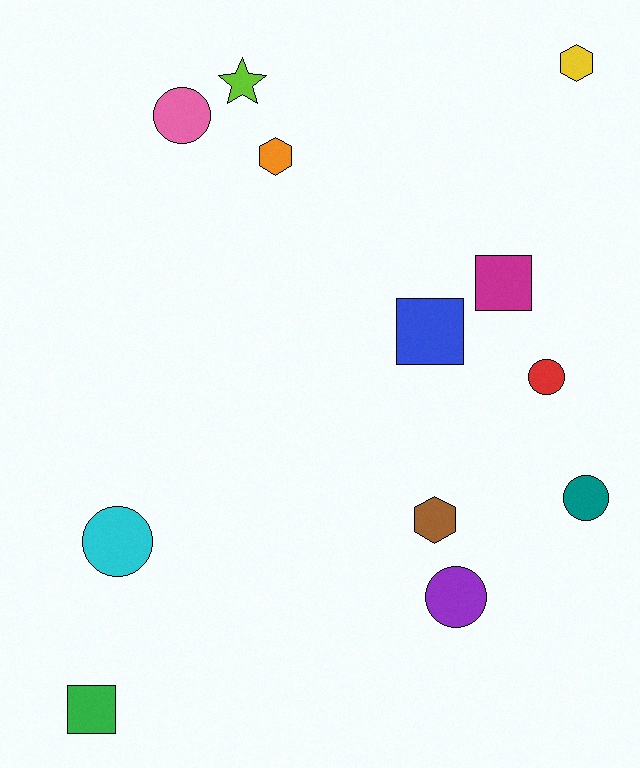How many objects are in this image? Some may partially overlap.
There are 12 objects.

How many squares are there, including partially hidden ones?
There are 3 squares.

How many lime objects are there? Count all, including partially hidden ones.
There is 1 lime object.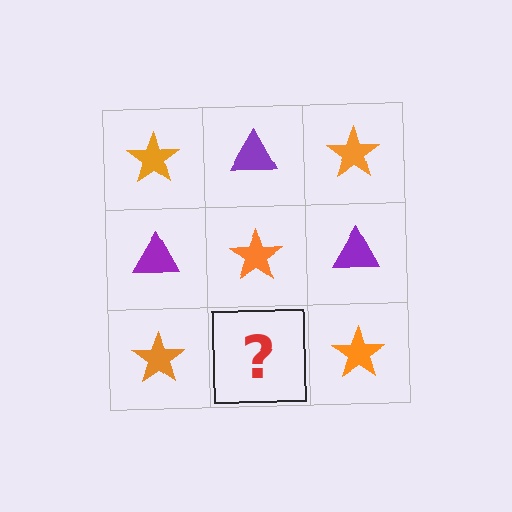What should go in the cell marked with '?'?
The missing cell should contain a purple triangle.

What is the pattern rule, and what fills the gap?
The rule is that it alternates orange star and purple triangle in a checkerboard pattern. The gap should be filled with a purple triangle.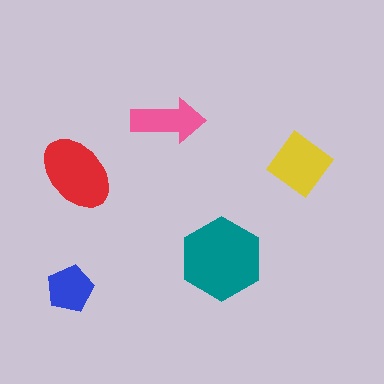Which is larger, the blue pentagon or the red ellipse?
The red ellipse.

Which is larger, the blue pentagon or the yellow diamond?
The yellow diamond.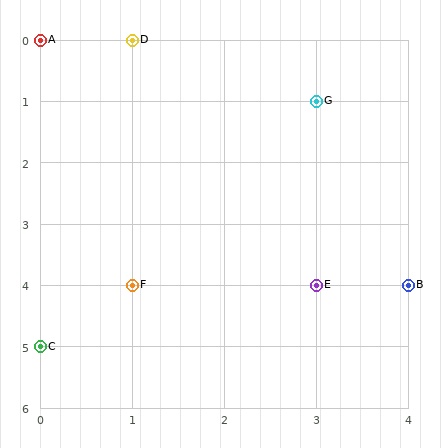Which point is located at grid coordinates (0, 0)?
Point A is at (0, 0).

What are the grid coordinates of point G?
Point G is at grid coordinates (3, 1).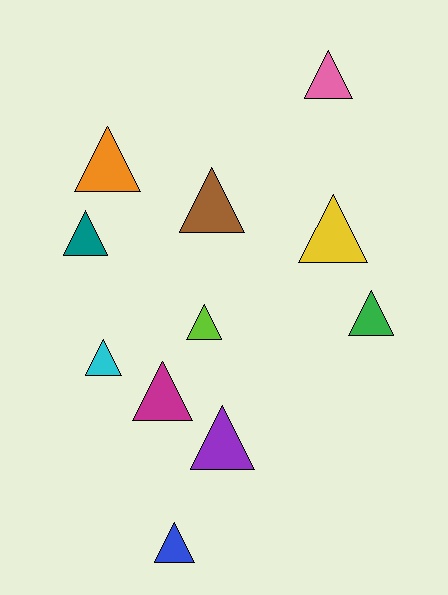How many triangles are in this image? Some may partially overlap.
There are 11 triangles.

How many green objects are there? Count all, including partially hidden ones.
There is 1 green object.